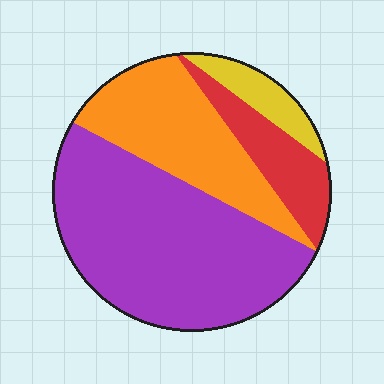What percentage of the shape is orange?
Orange takes up about one quarter (1/4) of the shape.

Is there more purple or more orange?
Purple.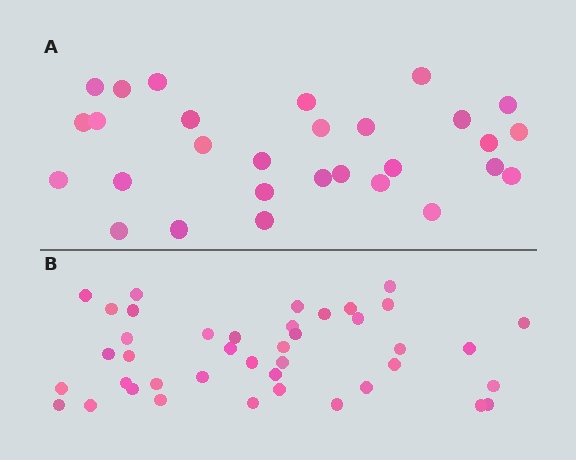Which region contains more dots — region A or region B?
Region B (the bottom region) has more dots.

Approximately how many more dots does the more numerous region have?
Region B has roughly 12 or so more dots than region A.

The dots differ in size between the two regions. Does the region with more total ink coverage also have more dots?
No. Region A has more total ink coverage because its dots are larger, but region B actually contains more individual dots. Total area can be misleading — the number of items is what matters here.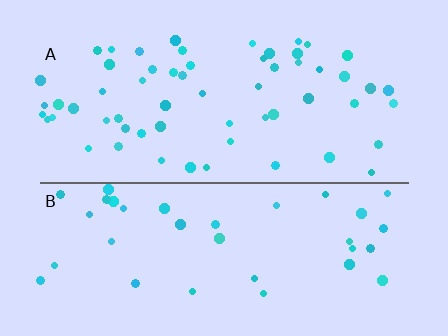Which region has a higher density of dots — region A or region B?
A (the top).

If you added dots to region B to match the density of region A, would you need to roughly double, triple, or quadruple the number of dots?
Approximately double.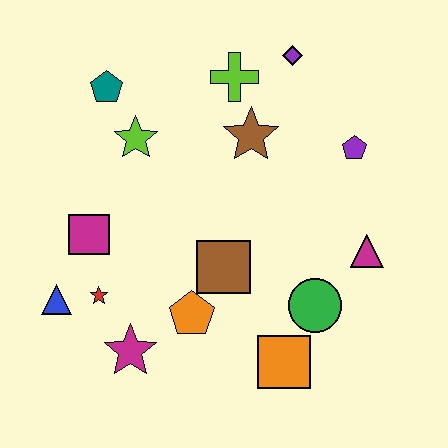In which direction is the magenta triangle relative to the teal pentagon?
The magenta triangle is to the right of the teal pentagon.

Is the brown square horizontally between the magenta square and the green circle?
Yes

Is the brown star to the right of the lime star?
Yes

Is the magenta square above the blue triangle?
Yes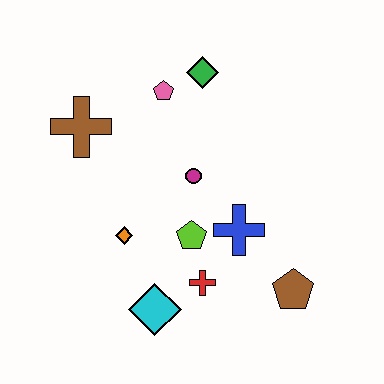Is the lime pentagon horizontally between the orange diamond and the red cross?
Yes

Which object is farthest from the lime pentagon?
The green diamond is farthest from the lime pentagon.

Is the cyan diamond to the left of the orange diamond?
No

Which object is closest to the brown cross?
The pink pentagon is closest to the brown cross.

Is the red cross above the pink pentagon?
No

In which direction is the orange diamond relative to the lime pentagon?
The orange diamond is to the left of the lime pentagon.